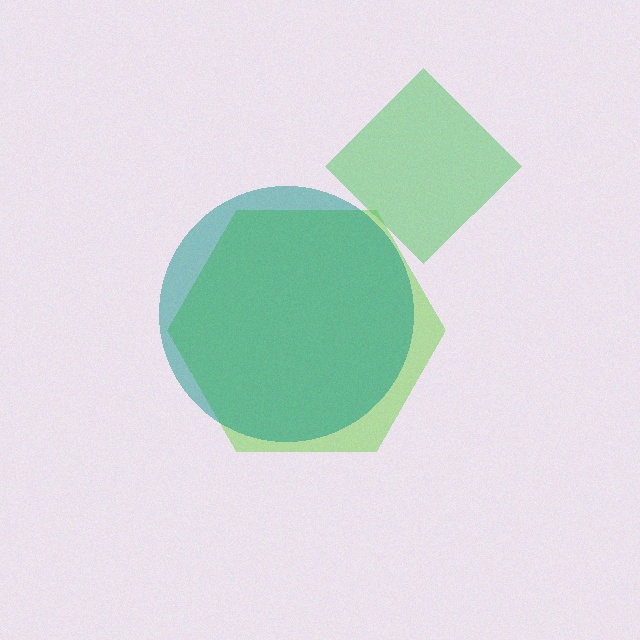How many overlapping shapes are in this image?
There are 3 overlapping shapes in the image.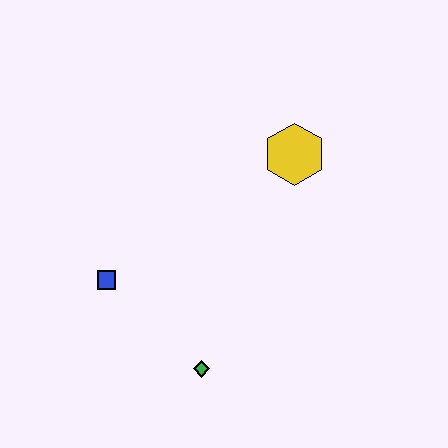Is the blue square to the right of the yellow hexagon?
No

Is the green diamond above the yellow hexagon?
No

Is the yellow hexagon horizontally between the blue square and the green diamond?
No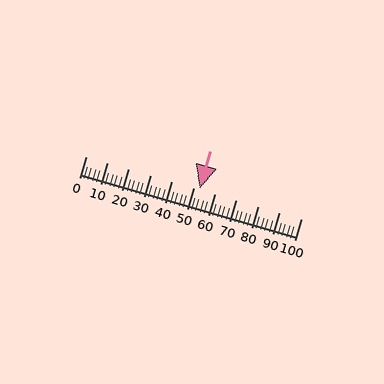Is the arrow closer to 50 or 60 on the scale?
The arrow is closer to 50.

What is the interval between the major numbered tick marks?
The major tick marks are spaced 10 units apart.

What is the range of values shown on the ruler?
The ruler shows values from 0 to 100.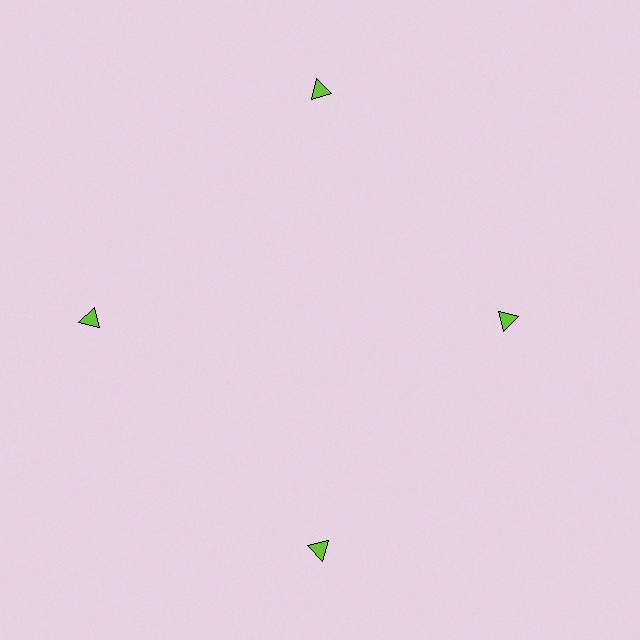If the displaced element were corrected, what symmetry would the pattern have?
It would have 4-fold rotational symmetry — the pattern would map onto itself every 90 degrees.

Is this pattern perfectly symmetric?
No. The 4 lime triangles are arranged in a ring, but one element near the 3 o'clock position is pulled inward toward the center, breaking the 4-fold rotational symmetry.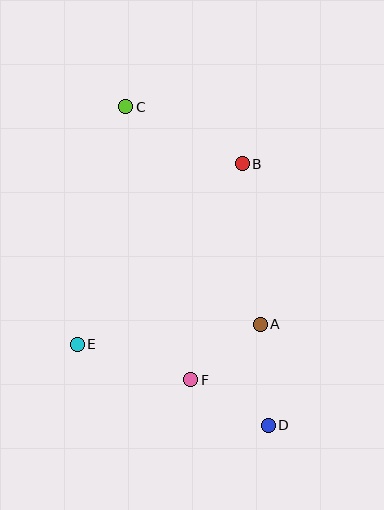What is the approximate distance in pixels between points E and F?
The distance between E and F is approximately 119 pixels.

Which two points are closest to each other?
Points A and F are closest to each other.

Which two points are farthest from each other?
Points C and D are farthest from each other.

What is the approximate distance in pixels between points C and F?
The distance between C and F is approximately 281 pixels.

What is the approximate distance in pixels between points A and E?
The distance between A and E is approximately 184 pixels.